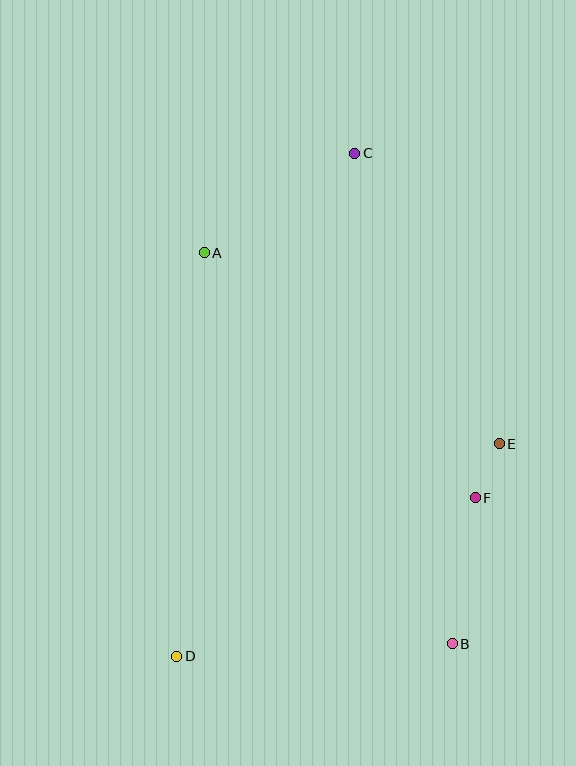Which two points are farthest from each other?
Points C and D are farthest from each other.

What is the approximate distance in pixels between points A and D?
The distance between A and D is approximately 405 pixels.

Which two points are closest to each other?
Points E and F are closest to each other.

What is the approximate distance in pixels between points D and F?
The distance between D and F is approximately 338 pixels.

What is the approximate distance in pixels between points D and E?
The distance between D and E is approximately 386 pixels.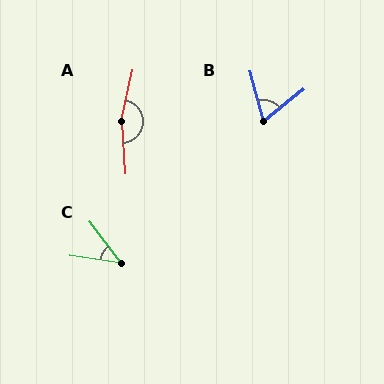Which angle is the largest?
A, at approximately 164 degrees.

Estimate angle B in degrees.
Approximately 66 degrees.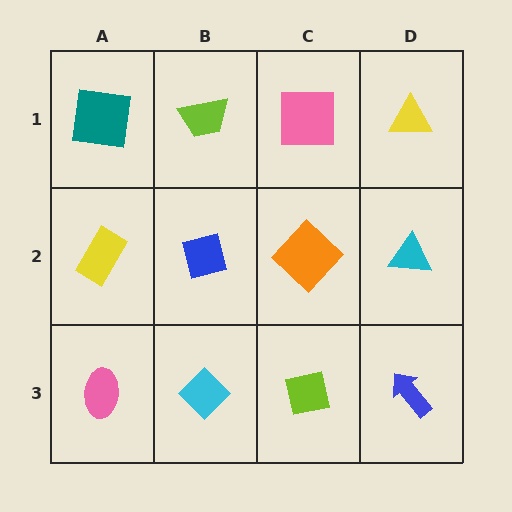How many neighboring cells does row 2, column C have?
4.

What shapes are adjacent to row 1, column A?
A yellow rectangle (row 2, column A), a lime trapezoid (row 1, column B).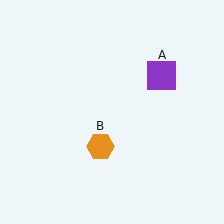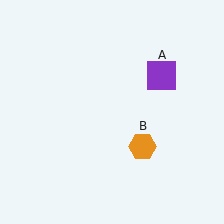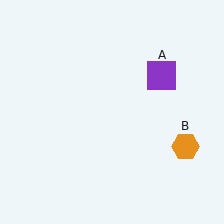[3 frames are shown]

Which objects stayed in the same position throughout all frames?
Purple square (object A) remained stationary.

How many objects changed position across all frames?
1 object changed position: orange hexagon (object B).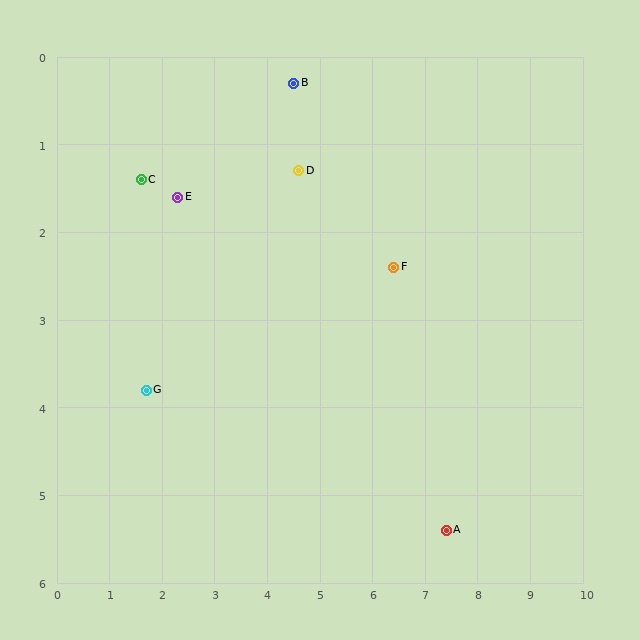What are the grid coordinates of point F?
Point F is at approximately (6.4, 2.4).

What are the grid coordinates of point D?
Point D is at approximately (4.6, 1.3).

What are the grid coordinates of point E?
Point E is at approximately (2.3, 1.6).